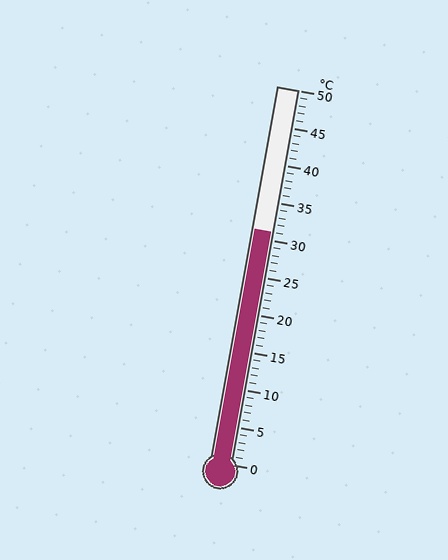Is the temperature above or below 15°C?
The temperature is above 15°C.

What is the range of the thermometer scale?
The thermometer scale ranges from 0°C to 50°C.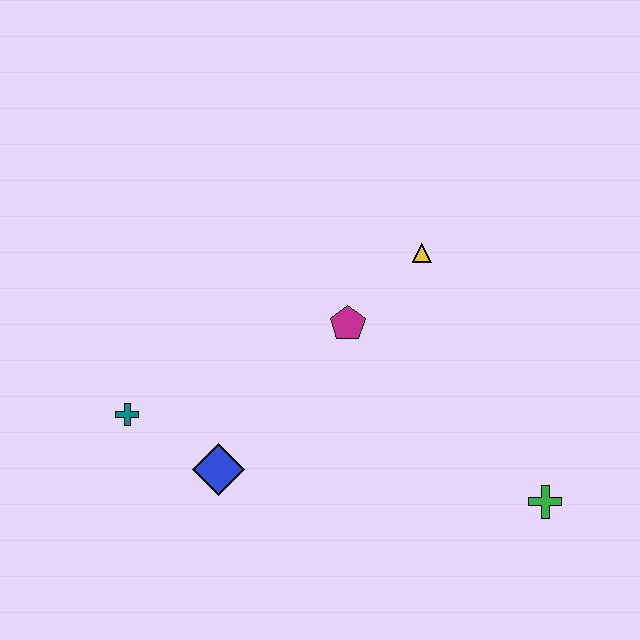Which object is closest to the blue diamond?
The teal cross is closest to the blue diamond.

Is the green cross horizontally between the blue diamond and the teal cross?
No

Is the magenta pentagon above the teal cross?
Yes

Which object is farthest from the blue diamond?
The green cross is farthest from the blue diamond.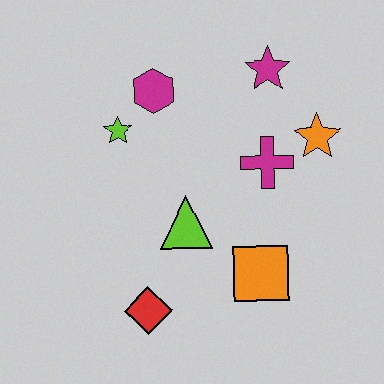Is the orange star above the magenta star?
No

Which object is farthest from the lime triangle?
The magenta star is farthest from the lime triangle.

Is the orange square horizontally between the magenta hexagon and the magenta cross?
Yes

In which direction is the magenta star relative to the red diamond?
The magenta star is above the red diamond.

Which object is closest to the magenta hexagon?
The lime star is closest to the magenta hexagon.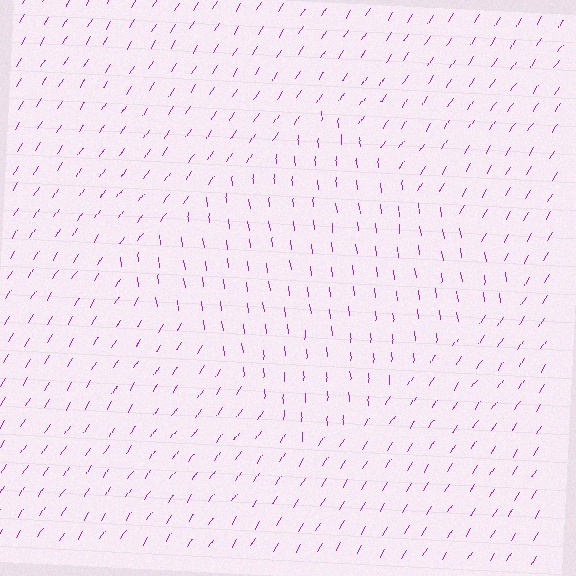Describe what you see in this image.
The image is filled with small purple line segments. A diamond region in the image has lines oriented differently from the surrounding lines, creating a visible texture boundary.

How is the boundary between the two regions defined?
The boundary is defined purely by a change in line orientation (approximately 39 degrees difference). All lines are the same color and thickness.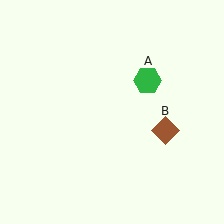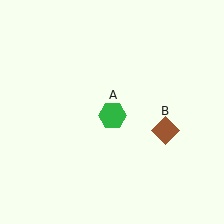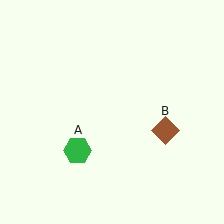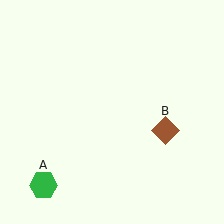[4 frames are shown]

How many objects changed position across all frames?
1 object changed position: green hexagon (object A).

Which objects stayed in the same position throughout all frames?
Brown diamond (object B) remained stationary.